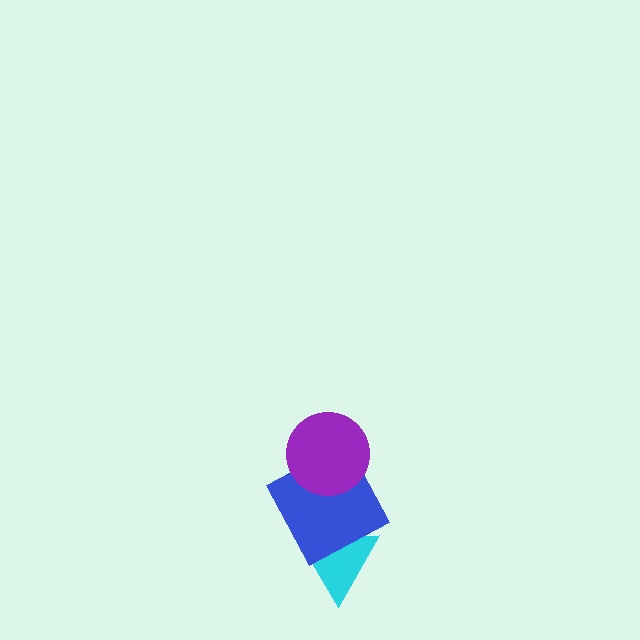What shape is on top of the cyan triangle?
The blue square is on top of the cyan triangle.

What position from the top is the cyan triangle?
The cyan triangle is 3rd from the top.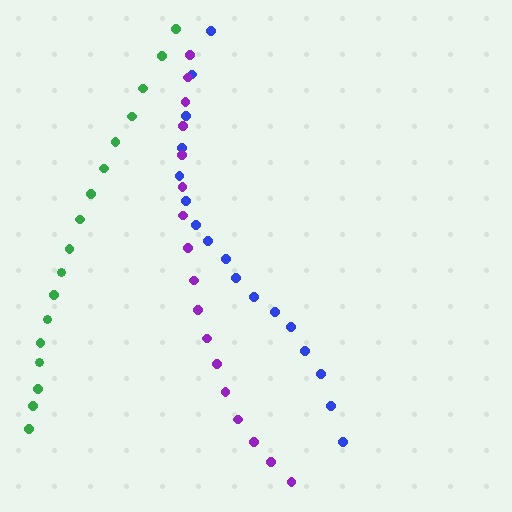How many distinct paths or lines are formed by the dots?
There are 3 distinct paths.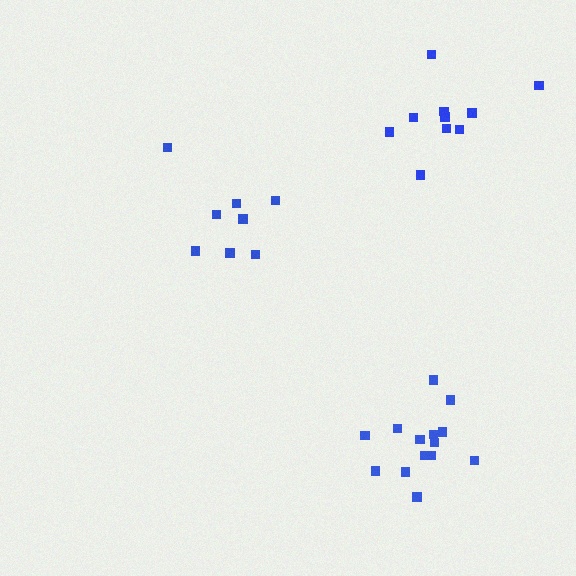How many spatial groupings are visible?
There are 3 spatial groupings.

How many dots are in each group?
Group 1: 8 dots, Group 2: 10 dots, Group 3: 14 dots (32 total).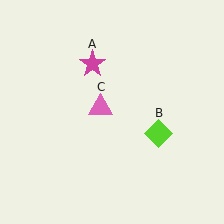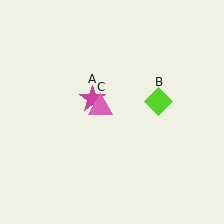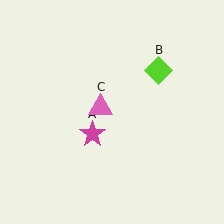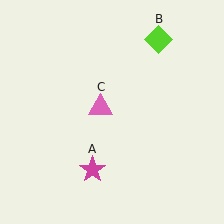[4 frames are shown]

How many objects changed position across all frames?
2 objects changed position: magenta star (object A), lime diamond (object B).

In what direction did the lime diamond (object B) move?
The lime diamond (object B) moved up.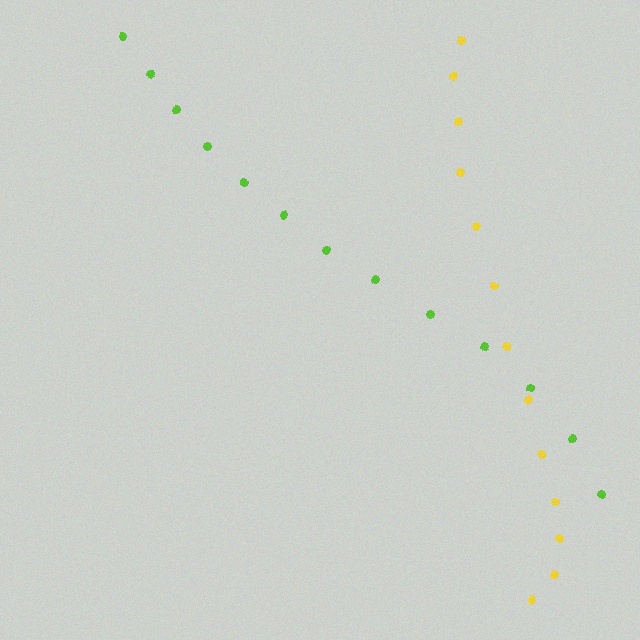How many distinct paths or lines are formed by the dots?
There are 2 distinct paths.